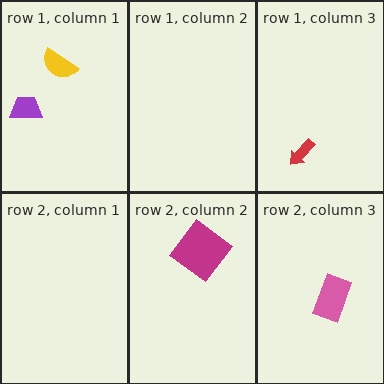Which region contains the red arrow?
The row 1, column 3 region.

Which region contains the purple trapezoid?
The row 1, column 1 region.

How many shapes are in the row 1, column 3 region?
1.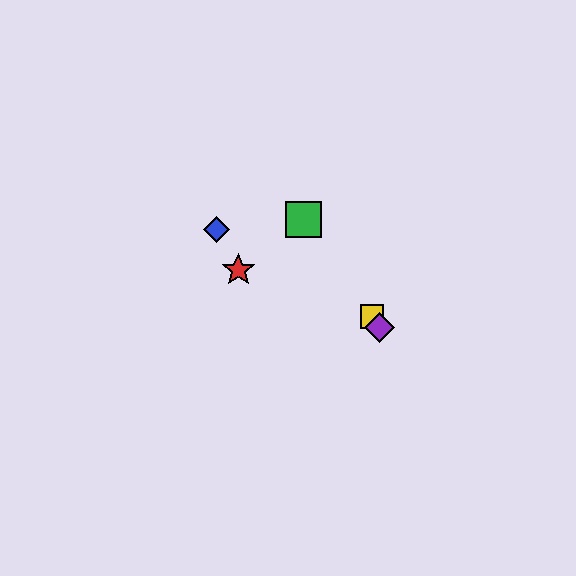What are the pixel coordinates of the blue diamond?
The blue diamond is at (217, 229).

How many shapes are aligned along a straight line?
3 shapes (the green square, the yellow square, the purple diamond) are aligned along a straight line.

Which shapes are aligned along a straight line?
The green square, the yellow square, the purple diamond are aligned along a straight line.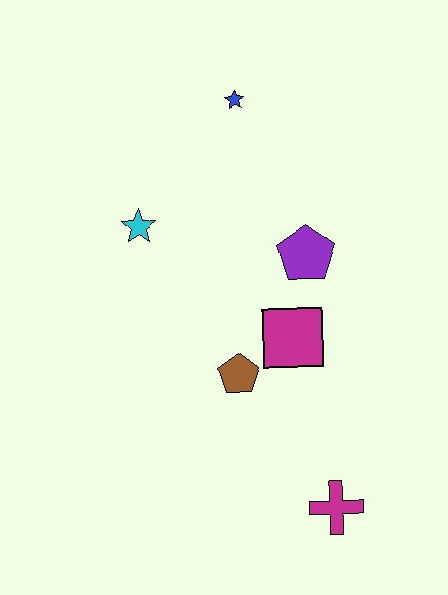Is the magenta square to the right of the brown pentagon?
Yes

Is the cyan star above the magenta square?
Yes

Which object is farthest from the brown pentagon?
The blue star is farthest from the brown pentagon.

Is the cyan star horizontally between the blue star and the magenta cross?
No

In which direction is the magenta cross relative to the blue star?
The magenta cross is below the blue star.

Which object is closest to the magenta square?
The brown pentagon is closest to the magenta square.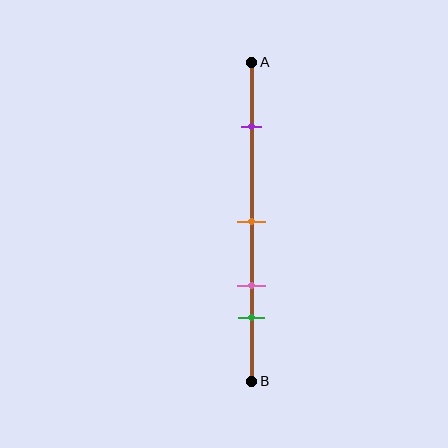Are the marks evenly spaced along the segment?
No, the marks are not evenly spaced.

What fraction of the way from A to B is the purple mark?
The purple mark is approximately 20% (0.2) of the way from A to B.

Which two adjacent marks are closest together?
The pink and green marks are the closest adjacent pair.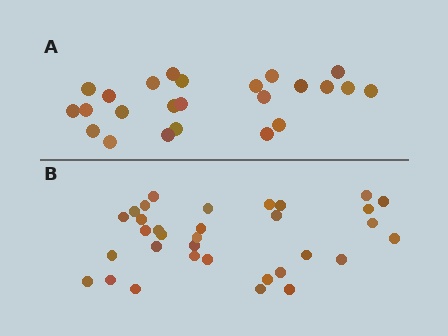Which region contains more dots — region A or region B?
Region B (the bottom region) has more dots.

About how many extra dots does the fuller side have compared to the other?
Region B has roughly 8 or so more dots than region A.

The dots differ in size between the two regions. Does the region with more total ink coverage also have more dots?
No. Region A has more total ink coverage because its dots are larger, but region B actually contains more individual dots. Total area can be misleading — the number of items is what matters here.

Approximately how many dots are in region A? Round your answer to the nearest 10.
About 20 dots. (The exact count is 24, which rounds to 20.)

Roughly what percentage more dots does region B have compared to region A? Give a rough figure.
About 40% more.